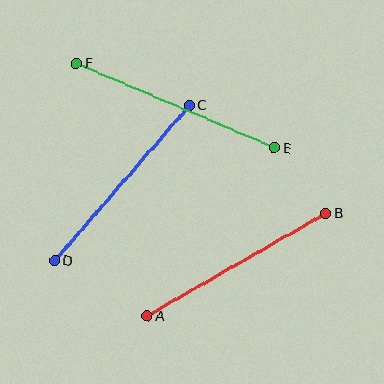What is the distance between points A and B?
The distance is approximately 206 pixels.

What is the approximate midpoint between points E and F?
The midpoint is at approximately (176, 105) pixels.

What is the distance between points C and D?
The distance is approximately 205 pixels.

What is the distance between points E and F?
The distance is approximately 215 pixels.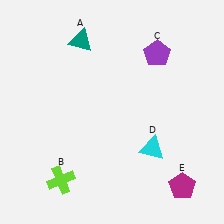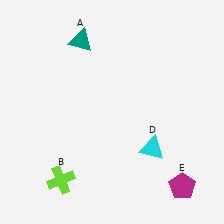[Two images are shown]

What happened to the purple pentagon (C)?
The purple pentagon (C) was removed in Image 2. It was in the top-right area of Image 1.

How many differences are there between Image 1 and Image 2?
There is 1 difference between the two images.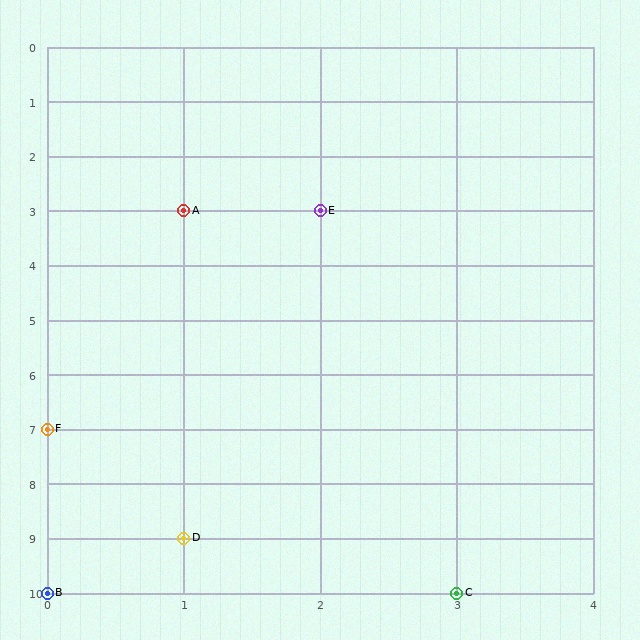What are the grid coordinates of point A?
Point A is at grid coordinates (1, 3).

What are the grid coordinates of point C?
Point C is at grid coordinates (3, 10).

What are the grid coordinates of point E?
Point E is at grid coordinates (2, 3).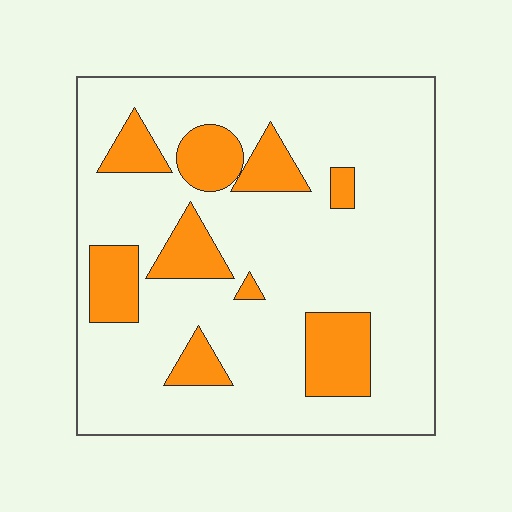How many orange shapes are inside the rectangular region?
9.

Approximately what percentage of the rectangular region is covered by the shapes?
Approximately 20%.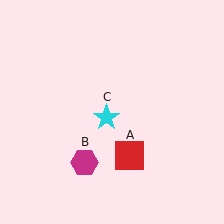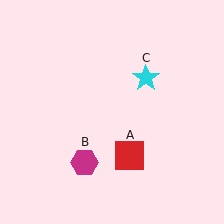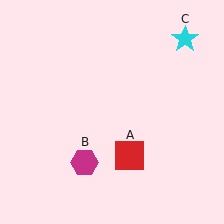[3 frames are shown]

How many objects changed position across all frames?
1 object changed position: cyan star (object C).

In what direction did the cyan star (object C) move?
The cyan star (object C) moved up and to the right.